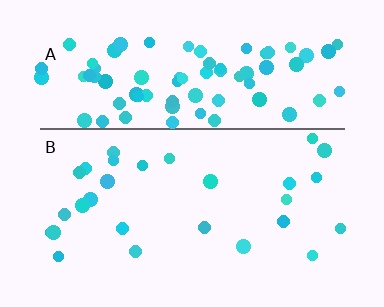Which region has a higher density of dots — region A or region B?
A (the top).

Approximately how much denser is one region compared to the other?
Approximately 3.2× — region A over region B.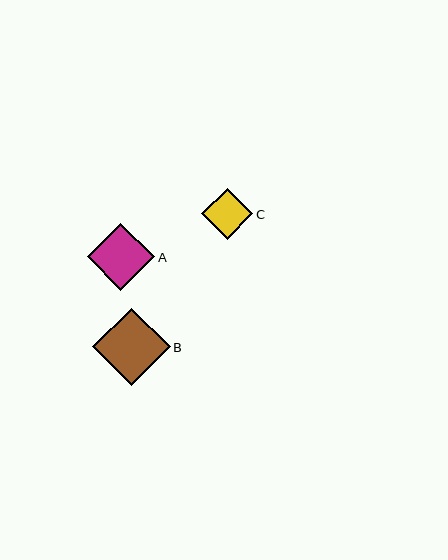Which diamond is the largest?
Diamond B is the largest with a size of approximately 78 pixels.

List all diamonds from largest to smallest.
From largest to smallest: B, A, C.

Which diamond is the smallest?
Diamond C is the smallest with a size of approximately 51 pixels.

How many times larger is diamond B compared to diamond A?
Diamond B is approximately 1.1 times the size of diamond A.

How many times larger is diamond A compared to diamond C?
Diamond A is approximately 1.3 times the size of diamond C.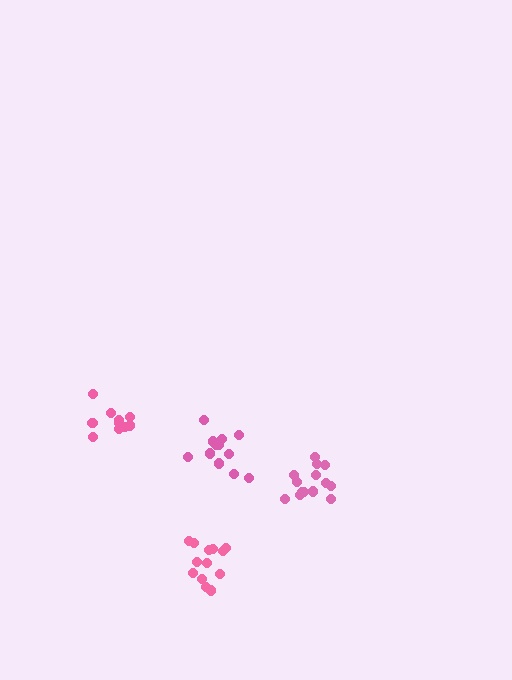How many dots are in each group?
Group 1: 12 dots, Group 2: 14 dots, Group 3: 13 dots, Group 4: 10 dots (49 total).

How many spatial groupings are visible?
There are 4 spatial groupings.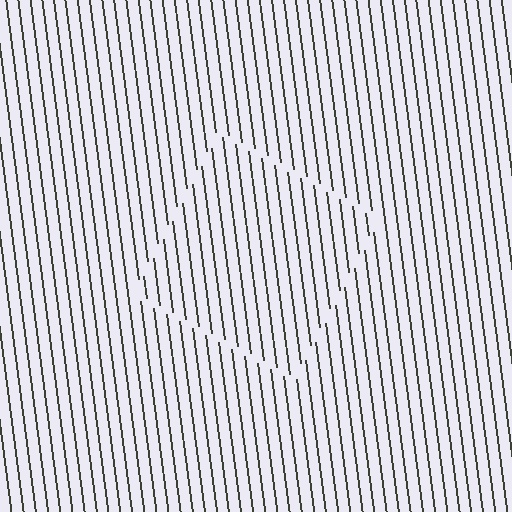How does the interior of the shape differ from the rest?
The interior of the shape contains the same grating, shifted by half a period — the contour is defined by the phase discontinuity where line-ends from the inner and outer gratings abut.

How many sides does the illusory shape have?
4 sides — the line-ends trace a square.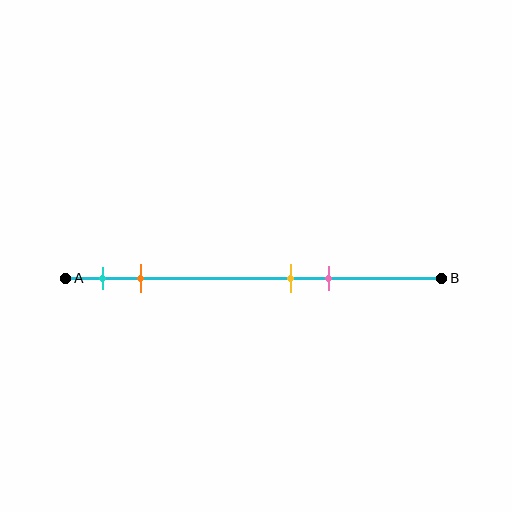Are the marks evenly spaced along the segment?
No, the marks are not evenly spaced.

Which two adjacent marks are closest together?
The yellow and pink marks are the closest adjacent pair.